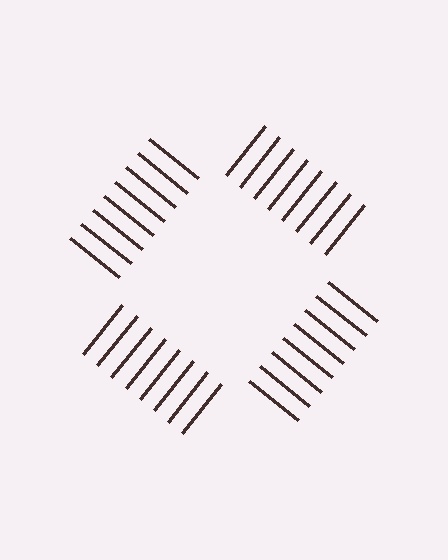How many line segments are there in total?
32 — 8 along each of the 4 edges.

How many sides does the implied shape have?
4 sides — the line-ends trace a square.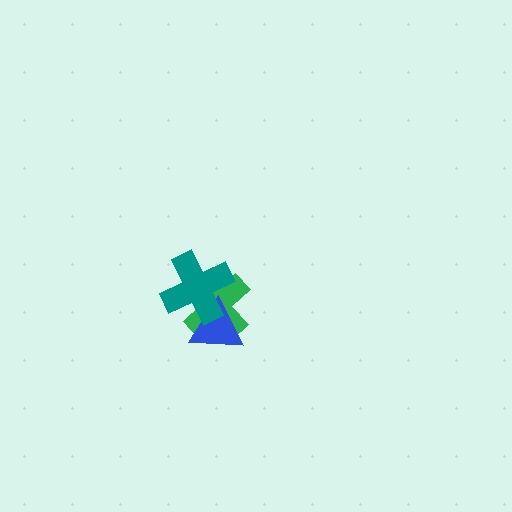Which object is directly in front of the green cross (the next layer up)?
The blue triangle is directly in front of the green cross.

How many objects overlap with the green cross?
2 objects overlap with the green cross.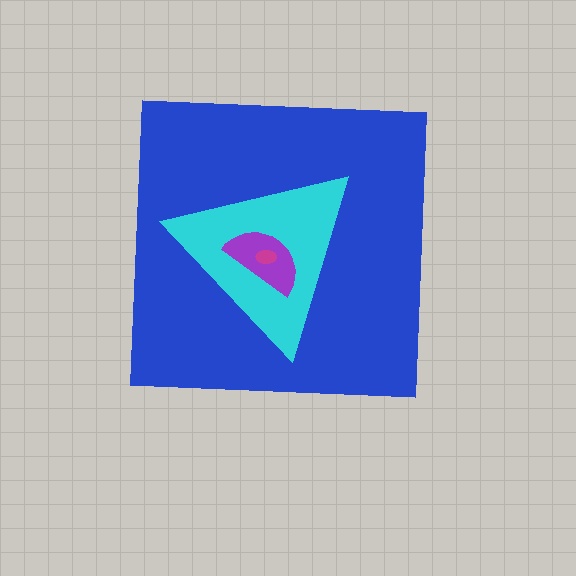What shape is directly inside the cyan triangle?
The purple semicircle.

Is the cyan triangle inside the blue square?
Yes.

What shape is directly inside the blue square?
The cyan triangle.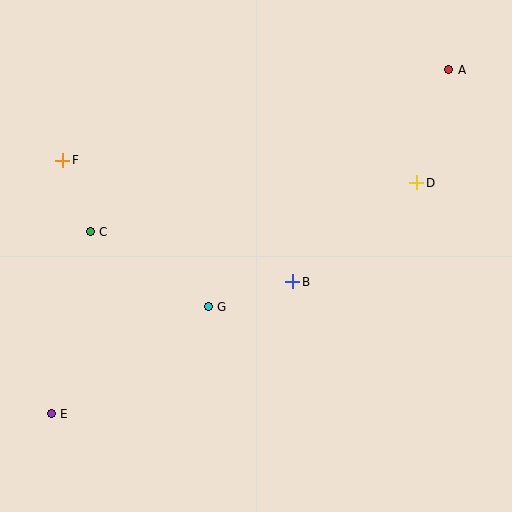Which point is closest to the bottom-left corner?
Point E is closest to the bottom-left corner.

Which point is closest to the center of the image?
Point B at (293, 282) is closest to the center.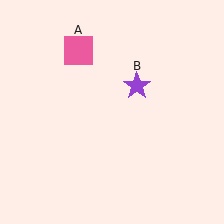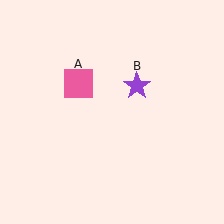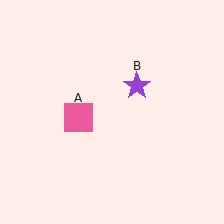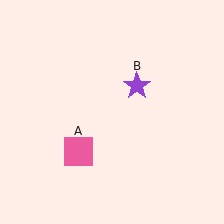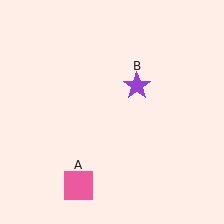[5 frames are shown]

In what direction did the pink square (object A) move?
The pink square (object A) moved down.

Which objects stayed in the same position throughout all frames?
Purple star (object B) remained stationary.